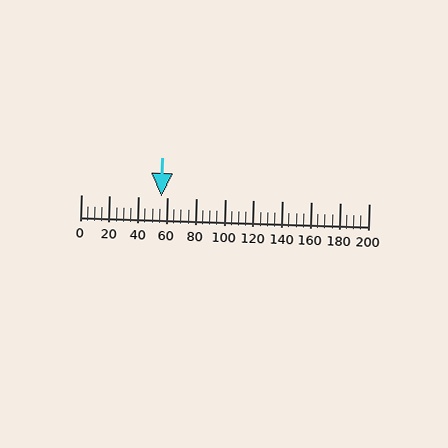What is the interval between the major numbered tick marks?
The major tick marks are spaced 20 units apart.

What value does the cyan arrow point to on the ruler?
The cyan arrow points to approximately 56.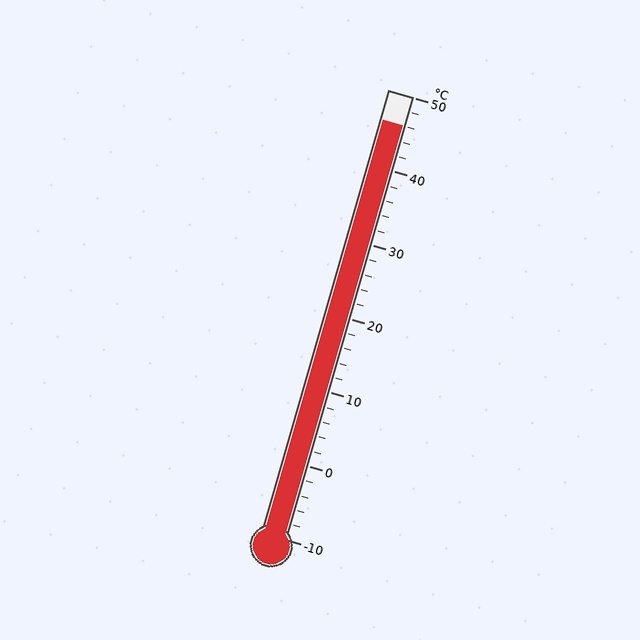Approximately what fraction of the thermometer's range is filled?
The thermometer is filled to approximately 95% of its range.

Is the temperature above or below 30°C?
The temperature is above 30°C.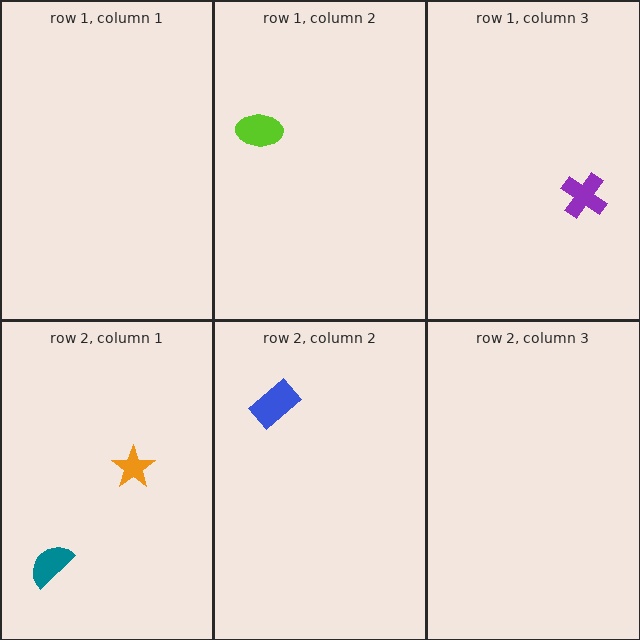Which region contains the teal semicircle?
The row 2, column 1 region.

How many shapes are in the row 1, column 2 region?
1.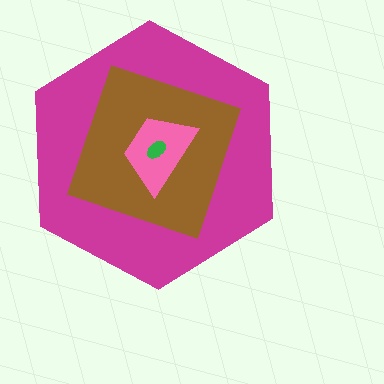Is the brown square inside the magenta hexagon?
Yes.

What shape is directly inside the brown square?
The pink trapezoid.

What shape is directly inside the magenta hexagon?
The brown square.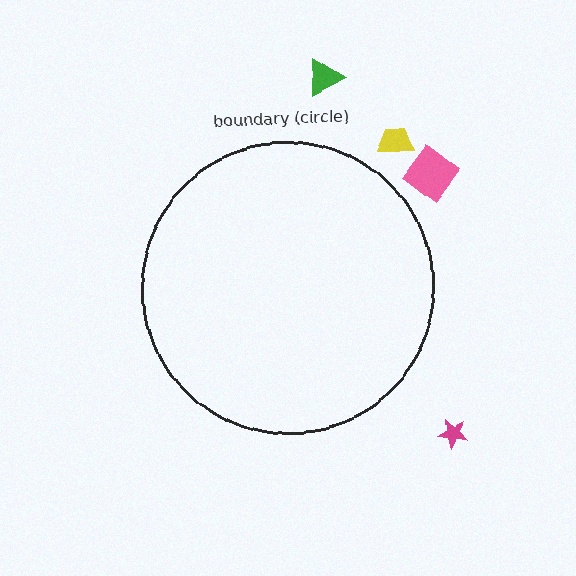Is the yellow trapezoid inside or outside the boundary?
Outside.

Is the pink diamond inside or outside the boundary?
Outside.